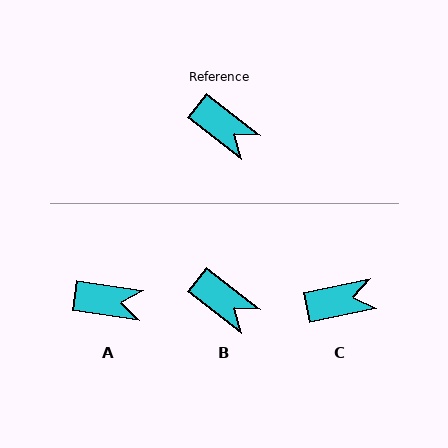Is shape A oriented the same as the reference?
No, it is off by about 29 degrees.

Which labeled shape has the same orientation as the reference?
B.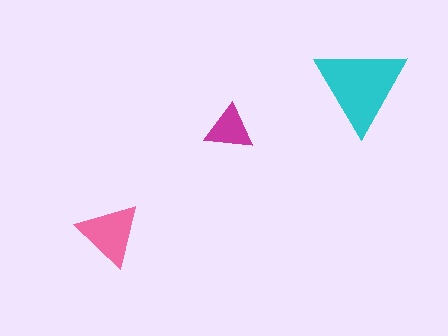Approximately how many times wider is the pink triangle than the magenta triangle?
About 1.5 times wider.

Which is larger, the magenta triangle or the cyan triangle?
The cyan one.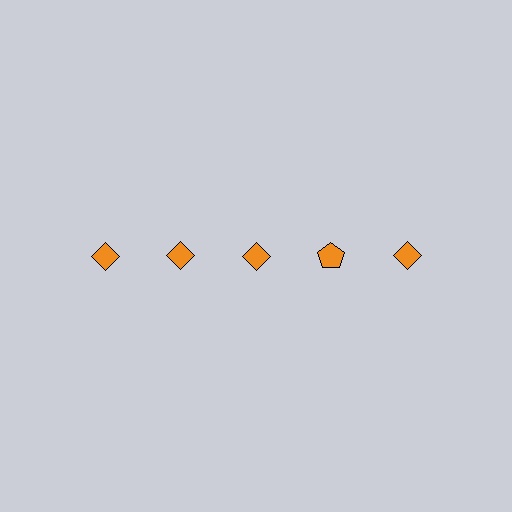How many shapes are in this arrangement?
There are 5 shapes arranged in a grid pattern.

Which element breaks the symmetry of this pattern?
The orange pentagon in the top row, second from right column breaks the symmetry. All other shapes are orange diamonds.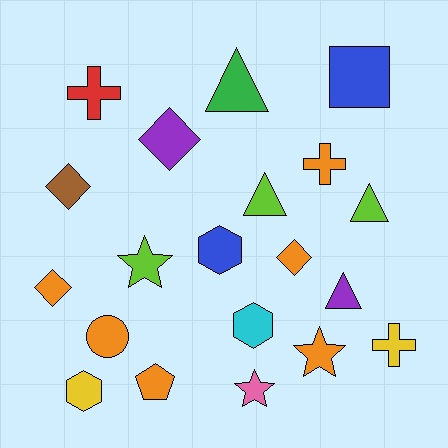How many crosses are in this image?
There are 3 crosses.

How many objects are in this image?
There are 20 objects.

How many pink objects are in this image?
There is 1 pink object.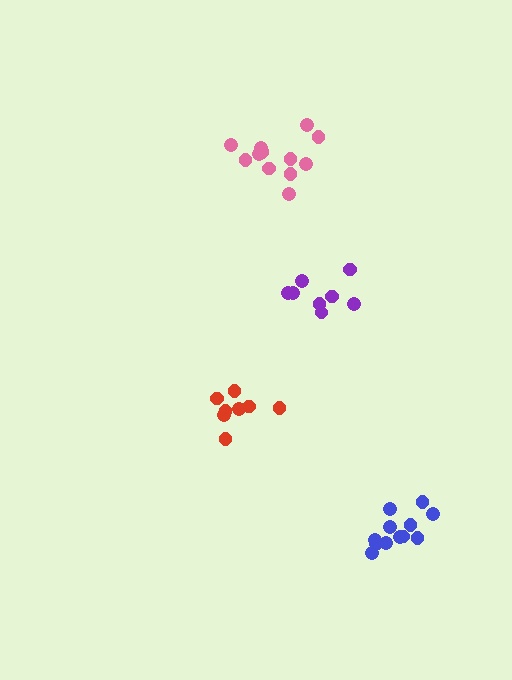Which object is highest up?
The pink cluster is topmost.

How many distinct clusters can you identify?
There are 4 distinct clusters.